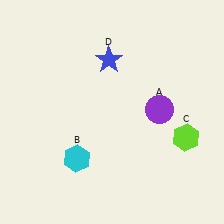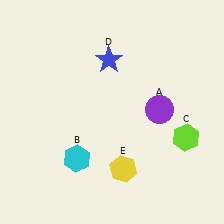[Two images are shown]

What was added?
A yellow hexagon (E) was added in Image 2.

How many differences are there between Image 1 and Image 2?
There is 1 difference between the two images.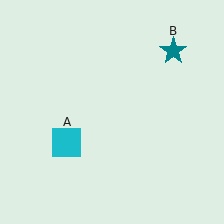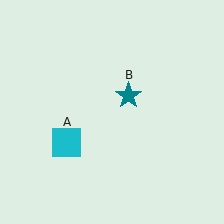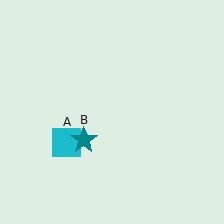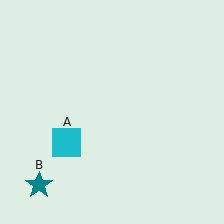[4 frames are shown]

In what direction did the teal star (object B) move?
The teal star (object B) moved down and to the left.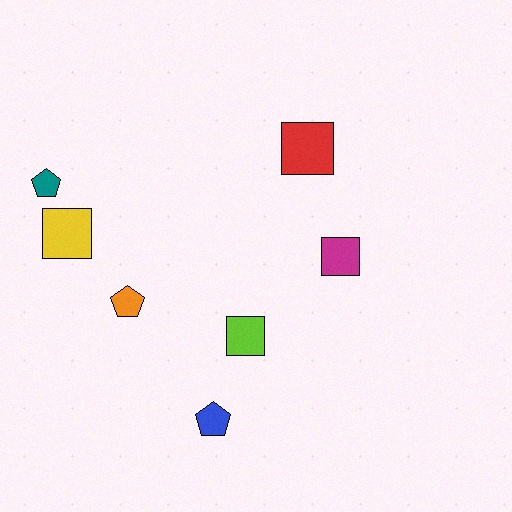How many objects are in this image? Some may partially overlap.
There are 7 objects.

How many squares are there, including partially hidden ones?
There are 4 squares.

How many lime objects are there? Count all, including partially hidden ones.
There is 1 lime object.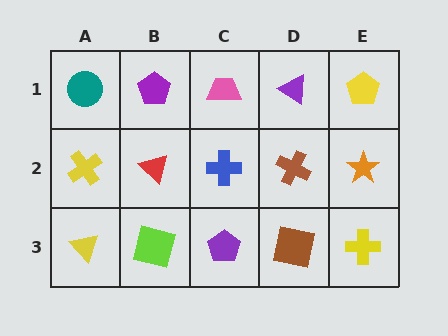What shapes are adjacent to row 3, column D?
A brown cross (row 2, column D), a purple pentagon (row 3, column C), a yellow cross (row 3, column E).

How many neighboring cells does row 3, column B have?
3.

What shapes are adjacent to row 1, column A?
A yellow cross (row 2, column A), a purple pentagon (row 1, column B).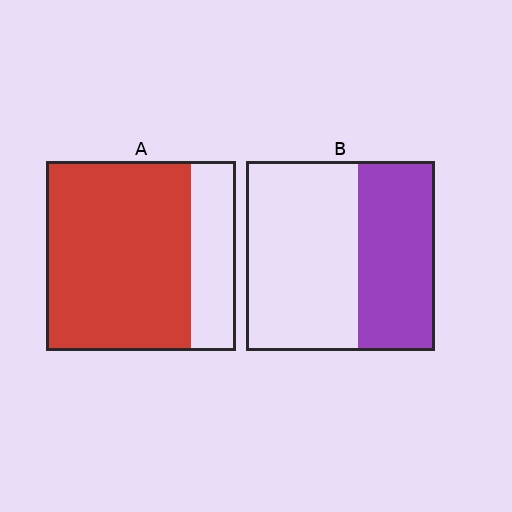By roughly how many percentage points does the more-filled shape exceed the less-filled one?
By roughly 35 percentage points (A over B).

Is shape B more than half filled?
No.